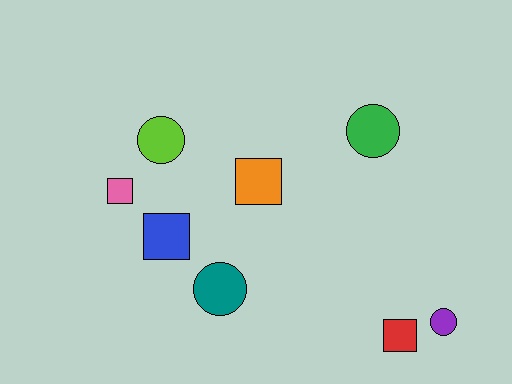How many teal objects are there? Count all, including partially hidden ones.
There is 1 teal object.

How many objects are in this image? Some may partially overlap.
There are 8 objects.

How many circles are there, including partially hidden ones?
There are 4 circles.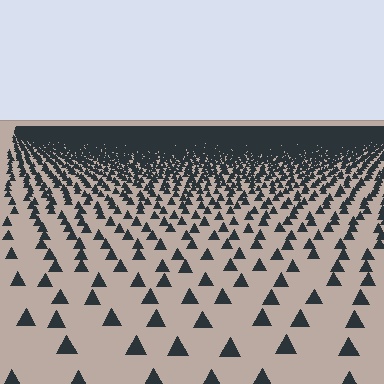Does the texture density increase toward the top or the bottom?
Density increases toward the top.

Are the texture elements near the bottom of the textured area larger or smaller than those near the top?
Larger. Near the bottom, elements are closer to the viewer and appear at a bigger on-screen size.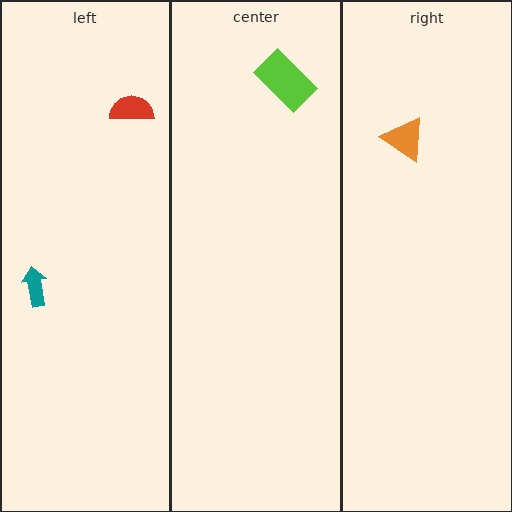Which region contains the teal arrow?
The left region.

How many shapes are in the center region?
1.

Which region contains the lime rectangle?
The center region.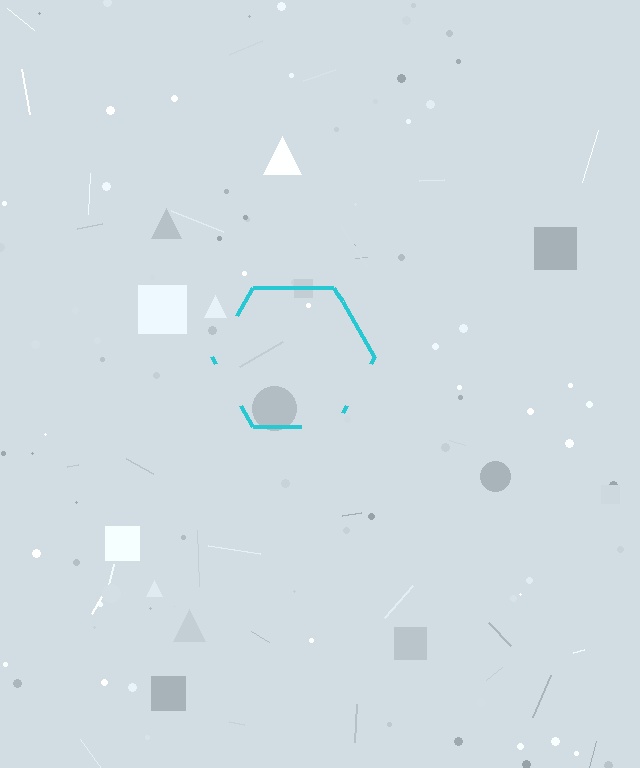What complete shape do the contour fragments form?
The contour fragments form a hexagon.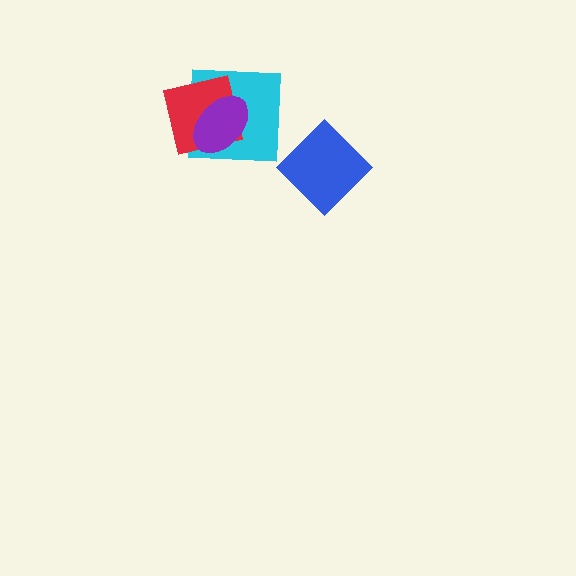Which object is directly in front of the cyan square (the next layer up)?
The red square is directly in front of the cyan square.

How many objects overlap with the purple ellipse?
2 objects overlap with the purple ellipse.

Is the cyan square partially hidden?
Yes, it is partially covered by another shape.